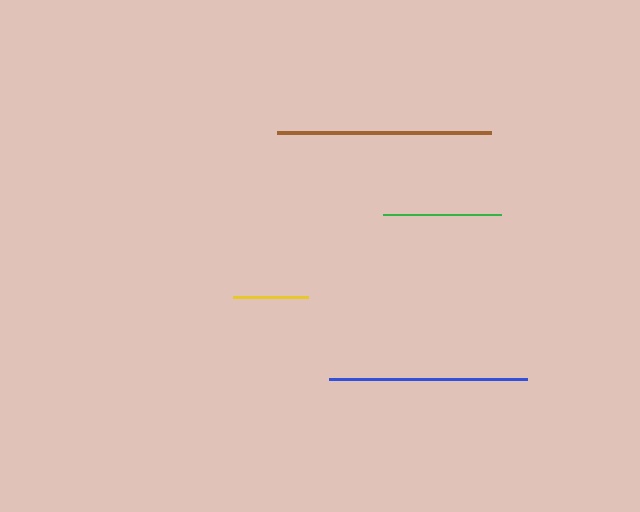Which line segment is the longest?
The brown line is the longest at approximately 213 pixels.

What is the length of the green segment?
The green segment is approximately 118 pixels long.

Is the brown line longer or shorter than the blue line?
The brown line is longer than the blue line.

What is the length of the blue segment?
The blue segment is approximately 198 pixels long.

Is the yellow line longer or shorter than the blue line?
The blue line is longer than the yellow line.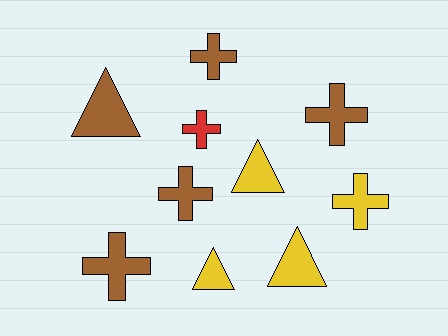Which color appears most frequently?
Brown, with 5 objects.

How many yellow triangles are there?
There are 3 yellow triangles.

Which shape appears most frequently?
Cross, with 6 objects.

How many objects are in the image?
There are 10 objects.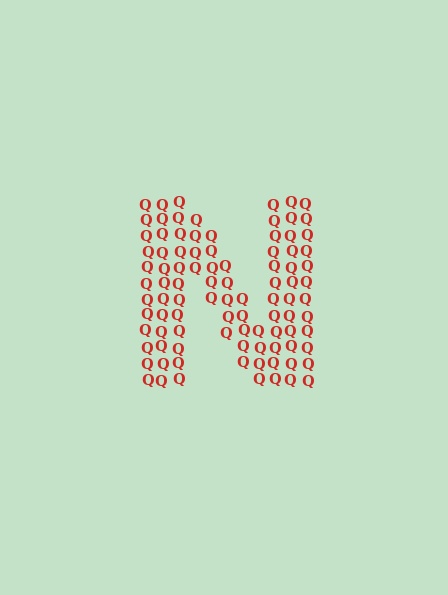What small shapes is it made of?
It is made of small letter Q's.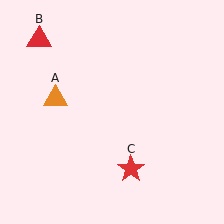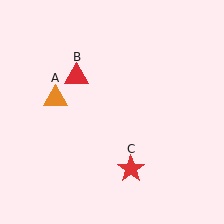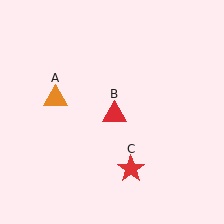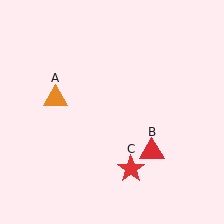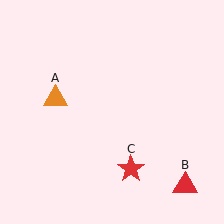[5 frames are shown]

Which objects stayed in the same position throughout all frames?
Orange triangle (object A) and red star (object C) remained stationary.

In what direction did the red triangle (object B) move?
The red triangle (object B) moved down and to the right.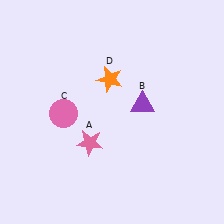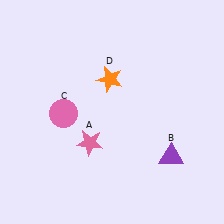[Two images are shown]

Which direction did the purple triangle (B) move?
The purple triangle (B) moved down.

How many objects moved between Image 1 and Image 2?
1 object moved between the two images.